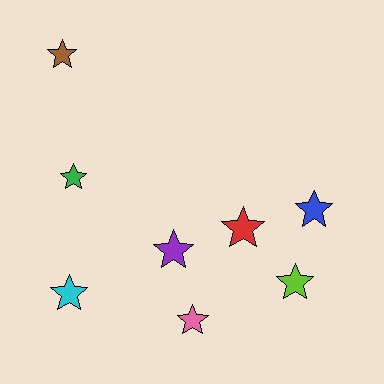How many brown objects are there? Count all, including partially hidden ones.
There is 1 brown object.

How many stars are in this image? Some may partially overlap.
There are 8 stars.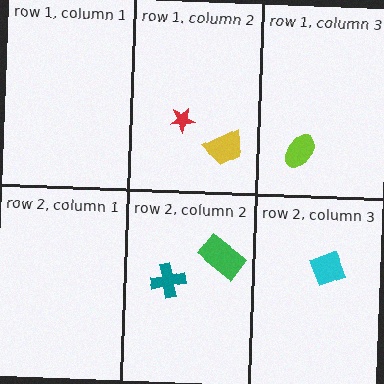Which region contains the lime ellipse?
The row 1, column 3 region.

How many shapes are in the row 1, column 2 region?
2.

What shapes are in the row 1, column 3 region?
The lime ellipse.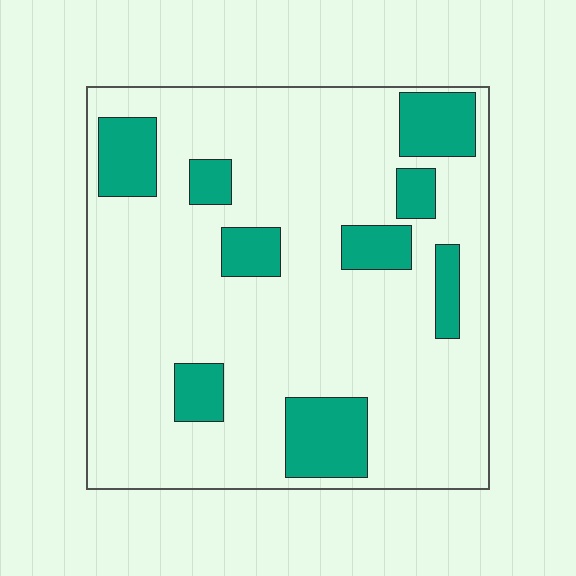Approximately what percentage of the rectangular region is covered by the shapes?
Approximately 20%.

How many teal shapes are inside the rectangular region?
9.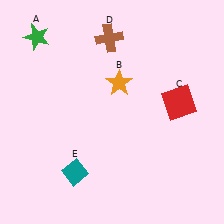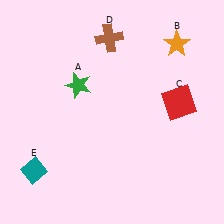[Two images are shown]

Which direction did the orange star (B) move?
The orange star (B) moved right.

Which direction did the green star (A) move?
The green star (A) moved down.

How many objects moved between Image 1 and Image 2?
3 objects moved between the two images.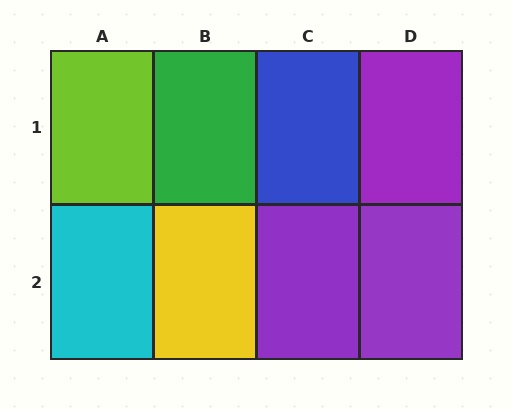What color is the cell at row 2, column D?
Purple.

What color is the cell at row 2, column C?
Purple.